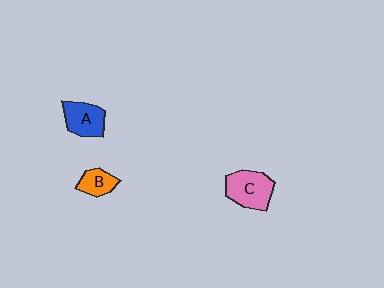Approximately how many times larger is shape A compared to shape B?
Approximately 1.5 times.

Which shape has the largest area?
Shape C (pink).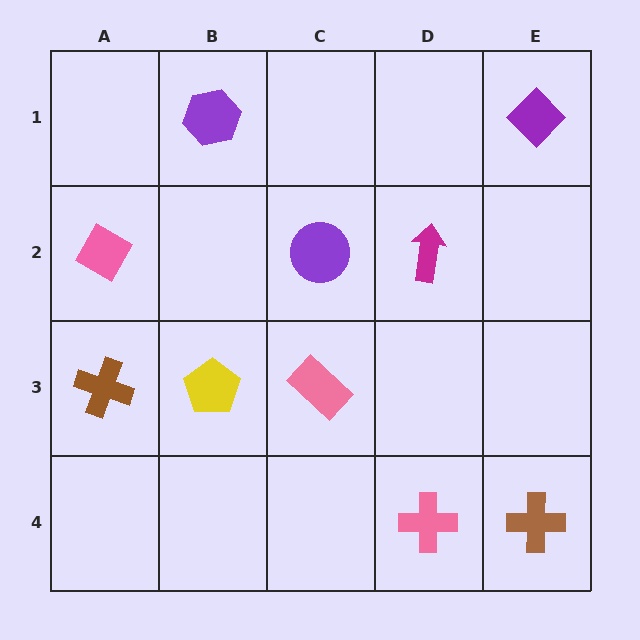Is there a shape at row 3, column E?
No, that cell is empty.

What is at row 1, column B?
A purple hexagon.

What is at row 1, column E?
A purple diamond.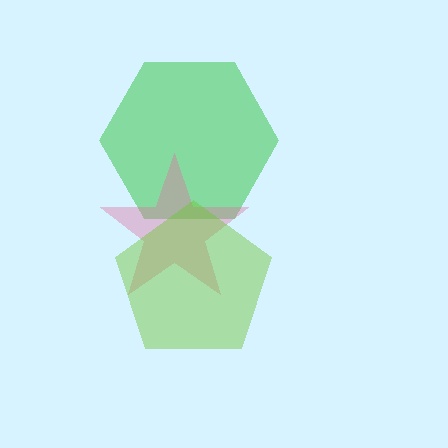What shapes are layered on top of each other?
The layered shapes are: a green hexagon, a pink star, a lime pentagon.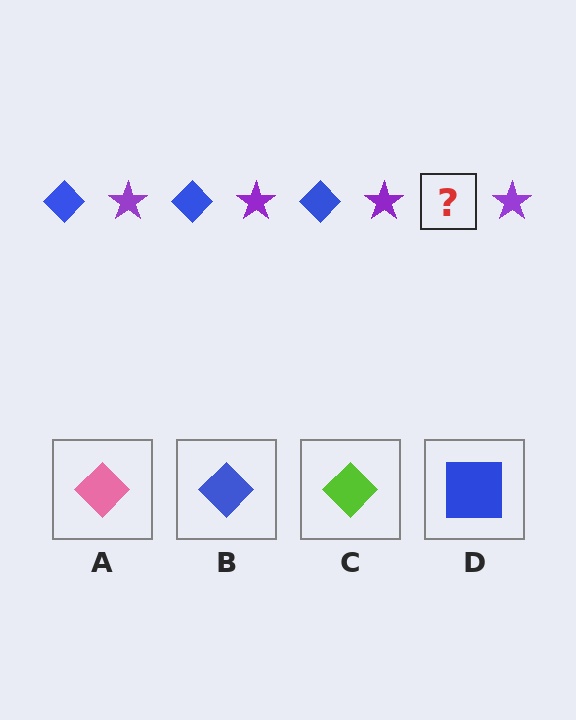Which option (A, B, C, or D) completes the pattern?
B.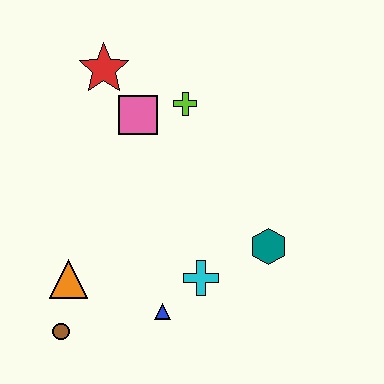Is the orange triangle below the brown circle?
No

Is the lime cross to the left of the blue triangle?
No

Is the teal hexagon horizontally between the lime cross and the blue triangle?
No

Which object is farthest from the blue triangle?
The red star is farthest from the blue triangle.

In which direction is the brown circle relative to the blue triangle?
The brown circle is to the left of the blue triangle.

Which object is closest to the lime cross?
The pink square is closest to the lime cross.